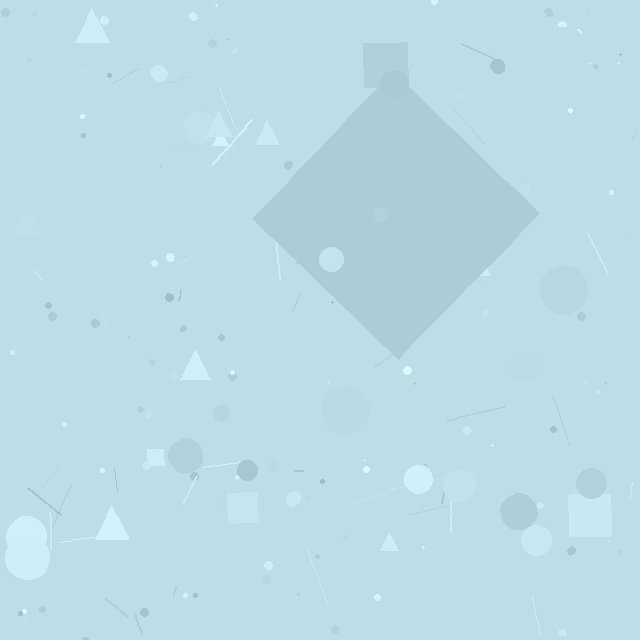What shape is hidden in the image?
A diamond is hidden in the image.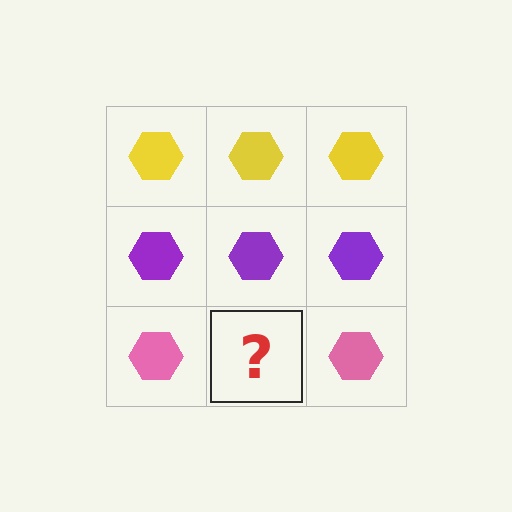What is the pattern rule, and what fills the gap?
The rule is that each row has a consistent color. The gap should be filled with a pink hexagon.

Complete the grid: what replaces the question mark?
The question mark should be replaced with a pink hexagon.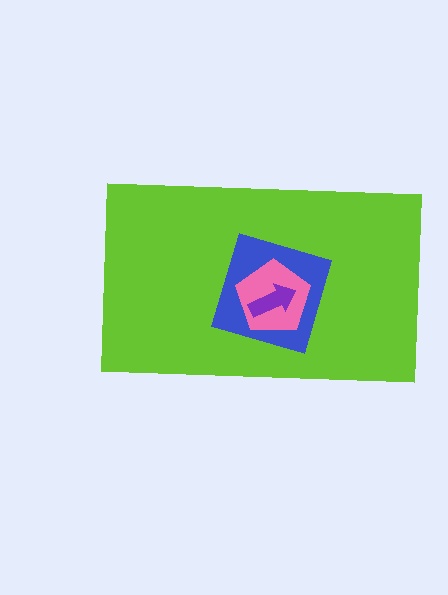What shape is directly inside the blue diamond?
The pink pentagon.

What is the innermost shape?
The purple arrow.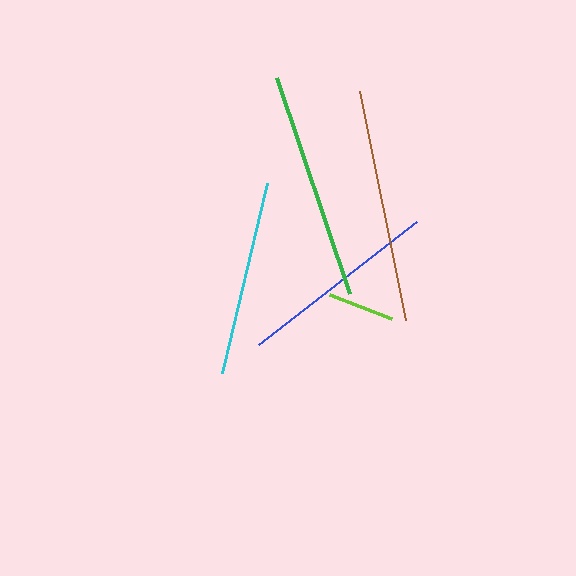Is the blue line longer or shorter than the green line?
The green line is longer than the blue line.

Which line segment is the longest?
The brown line is the longest at approximately 234 pixels.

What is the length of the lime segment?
The lime segment is approximately 67 pixels long.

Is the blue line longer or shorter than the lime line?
The blue line is longer than the lime line.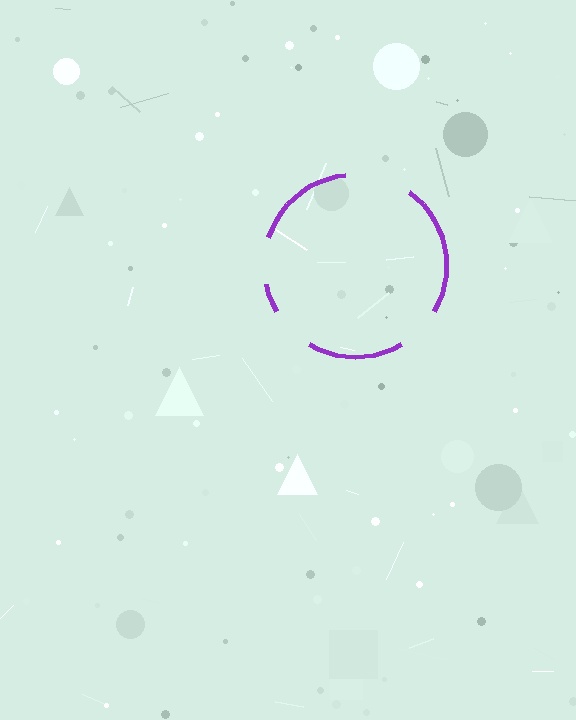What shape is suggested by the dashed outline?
The dashed outline suggests a circle.